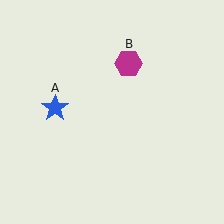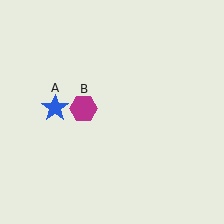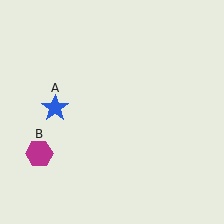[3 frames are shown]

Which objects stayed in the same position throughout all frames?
Blue star (object A) remained stationary.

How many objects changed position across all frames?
1 object changed position: magenta hexagon (object B).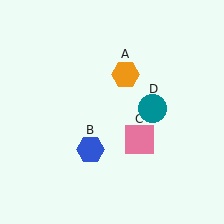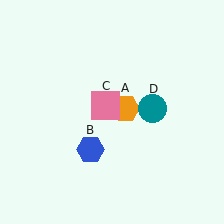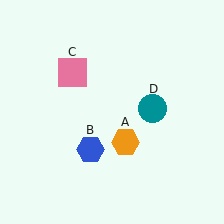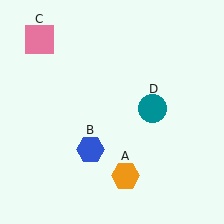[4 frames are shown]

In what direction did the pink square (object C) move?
The pink square (object C) moved up and to the left.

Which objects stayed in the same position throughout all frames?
Blue hexagon (object B) and teal circle (object D) remained stationary.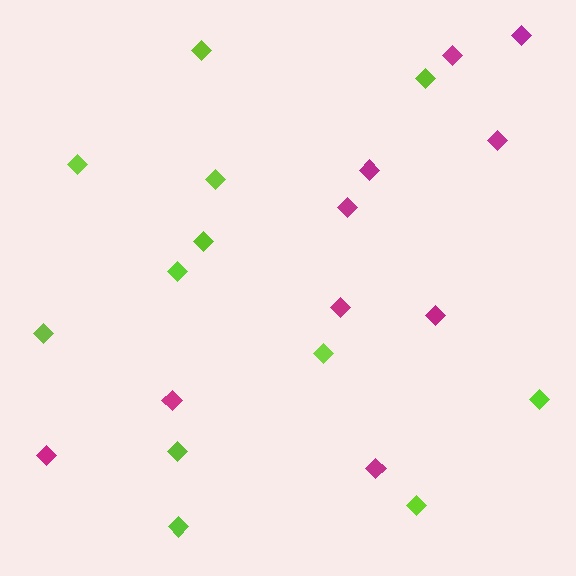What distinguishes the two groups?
There are 2 groups: one group of lime diamonds (12) and one group of magenta diamonds (10).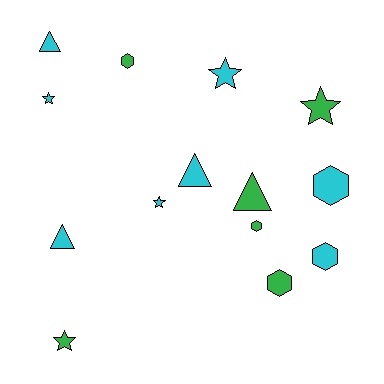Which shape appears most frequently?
Star, with 5 objects.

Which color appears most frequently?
Cyan, with 8 objects.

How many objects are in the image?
There are 14 objects.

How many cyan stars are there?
There are 3 cyan stars.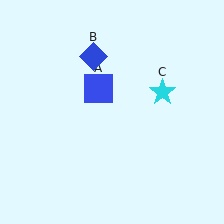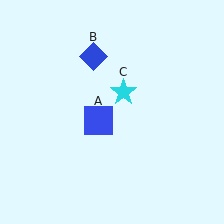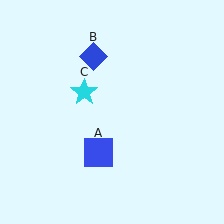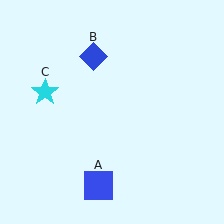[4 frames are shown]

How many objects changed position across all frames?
2 objects changed position: blue square (object A), cyan star (object C).